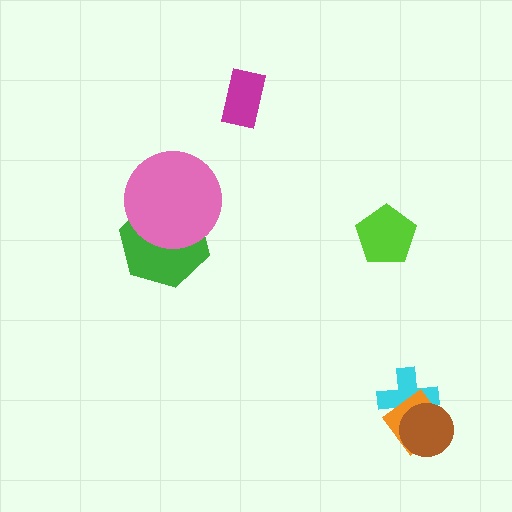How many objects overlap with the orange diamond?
2 objects overlap with the orange diamond.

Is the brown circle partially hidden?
No, no other shape covers it.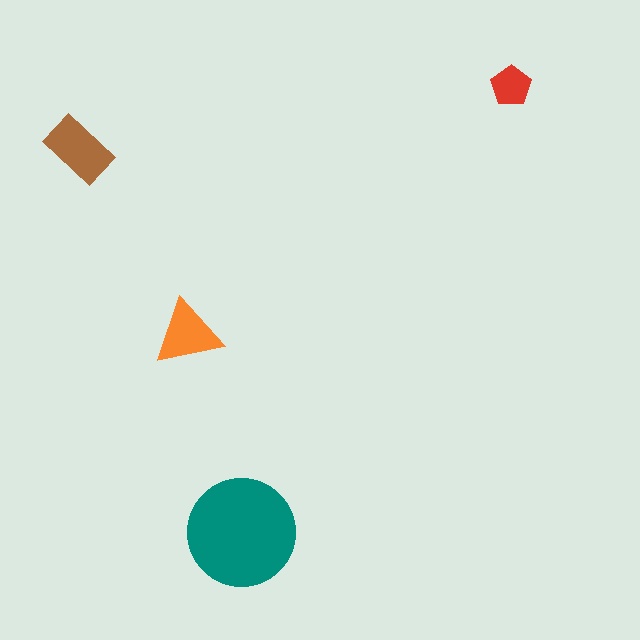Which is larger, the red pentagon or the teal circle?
The teal circle.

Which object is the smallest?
The red pentagon.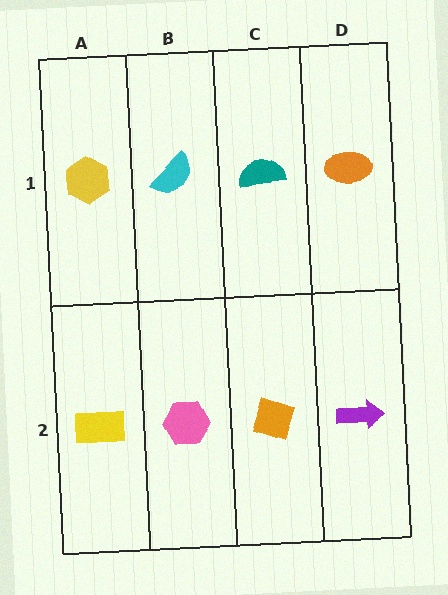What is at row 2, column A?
A yellow rectangle.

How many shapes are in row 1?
4 shapes.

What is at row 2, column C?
An orange diamond.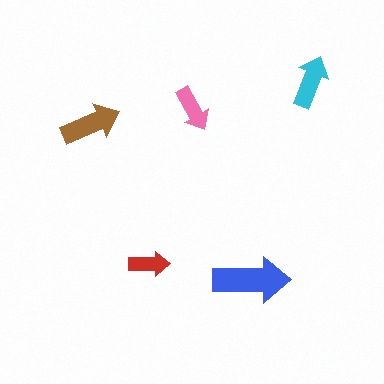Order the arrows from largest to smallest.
the blue one, the brown one, the cyan one, the pink one, the red one.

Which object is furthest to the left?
The brown arrow is leftmost.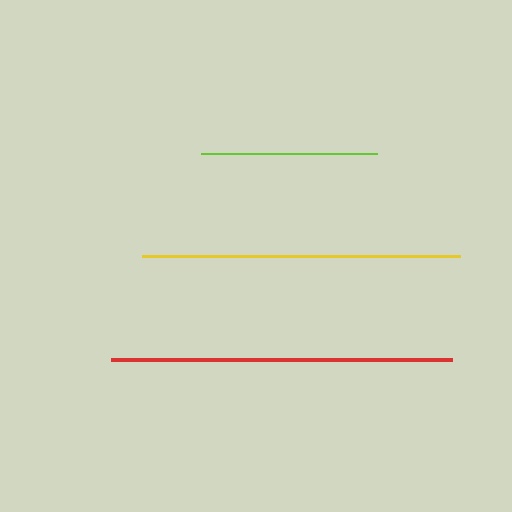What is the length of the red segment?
The red segment is approximately 340 pixels long.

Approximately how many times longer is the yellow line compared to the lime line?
The yellow line is approximately 1.8 times the length of the lime line.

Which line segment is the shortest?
The lime line is the shortest at approximately 177 pixels.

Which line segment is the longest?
The red line is the longest at approximately 340 pixels.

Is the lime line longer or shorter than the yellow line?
The yellow line is longer than the lime line.